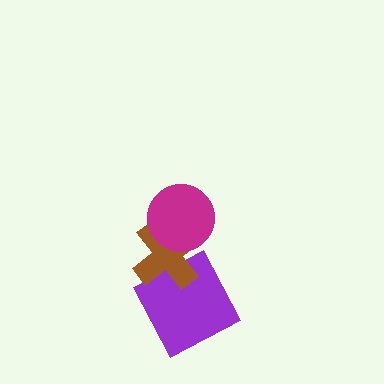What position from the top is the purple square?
The purple square is 3rd from the top.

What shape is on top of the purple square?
The brown cross is on top of the purple square.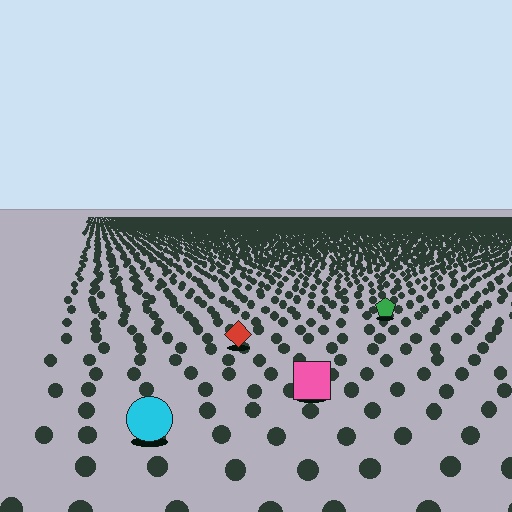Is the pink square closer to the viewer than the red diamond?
Yes. The pink square is closer — you can tell from the texture gradient: the ground texture is coarser near it.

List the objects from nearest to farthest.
From nearest to farthest: the cyan circle, the pink square, the red diamond, the green pentagon.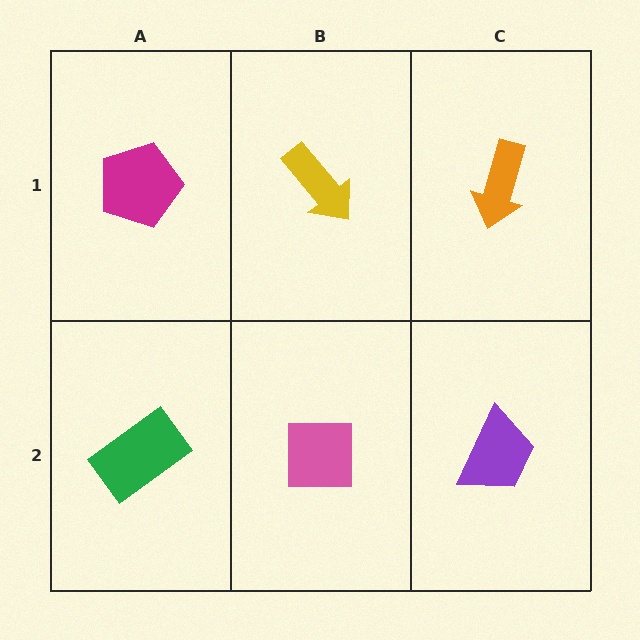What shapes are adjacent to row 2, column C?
An orange arrow (row 1, column C), a pink square (row 2, column B).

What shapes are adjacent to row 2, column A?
A magenta pentagon (row 1, column A), a pink square (row 2, column B).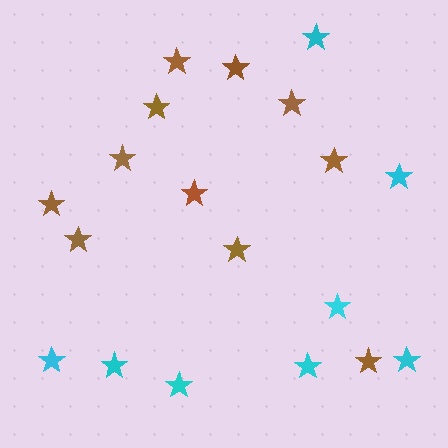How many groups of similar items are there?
There are 2 groups: one group of brown stars (11) and one group of cyan stars (8).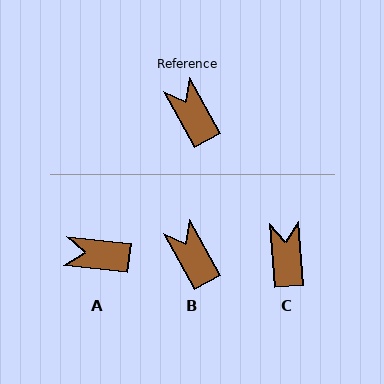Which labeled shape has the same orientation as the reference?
B.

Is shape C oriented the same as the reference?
No, it is off by about 24 degrees.